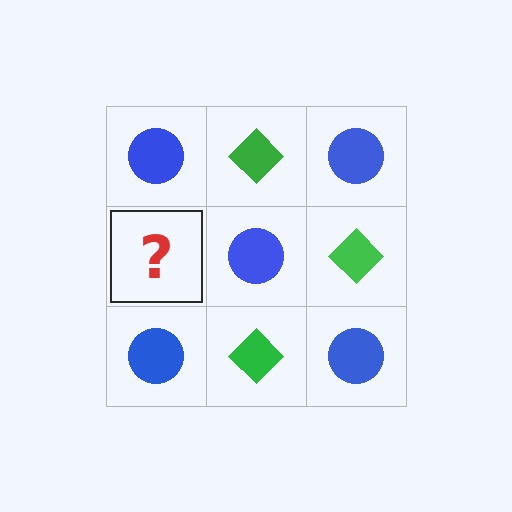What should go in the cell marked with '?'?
The missing cell should contain a green diamond.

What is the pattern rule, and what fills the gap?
The rule is that it alternates blue circle and green diamond in a checkerboard pattern. The gap should be filled with a green diamond.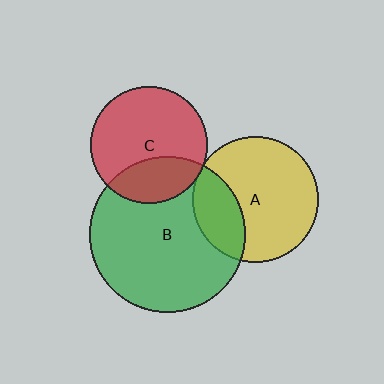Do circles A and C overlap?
Yes.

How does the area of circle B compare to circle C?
Approximately 1.8 times.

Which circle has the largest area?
Circle B (green).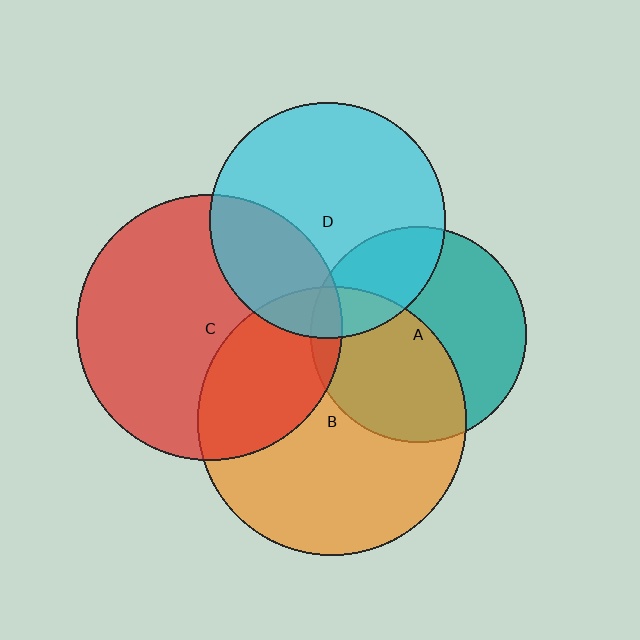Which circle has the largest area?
Circle B (orange).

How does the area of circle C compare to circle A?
Approximately 1.5 times.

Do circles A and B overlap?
Yes.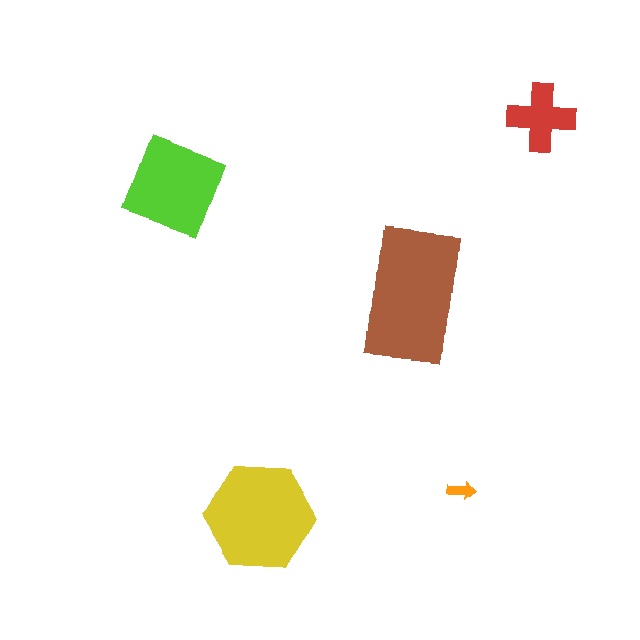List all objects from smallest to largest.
The orange arrow, the red cross, the lime square, the yellow hexagon, the brown rectangle.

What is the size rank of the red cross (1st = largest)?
4th.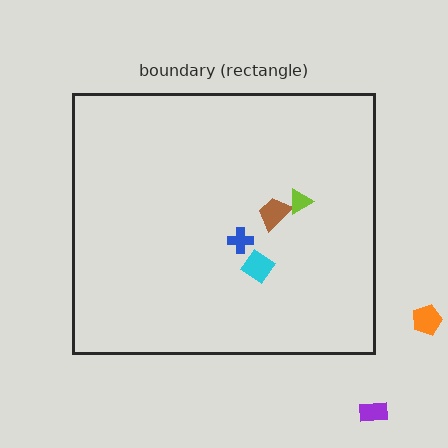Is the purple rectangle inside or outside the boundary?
Outside.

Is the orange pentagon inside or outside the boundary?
Outside.